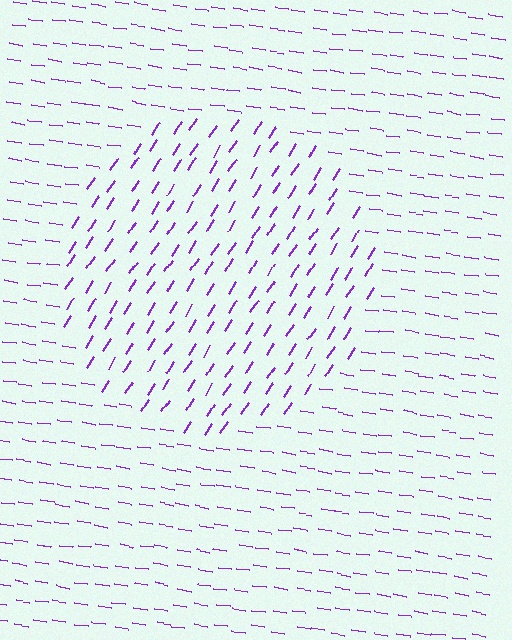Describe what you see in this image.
The image is filled with small purple line segments. A circle region in the image has lines oriented differently from the surrounding lines, creating a visible texture boundary.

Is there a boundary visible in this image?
Yes, there is a texture boundary formed by a change in line orientation.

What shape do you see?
I see a circle.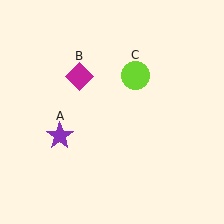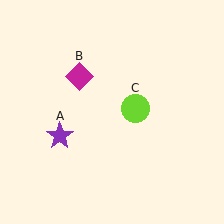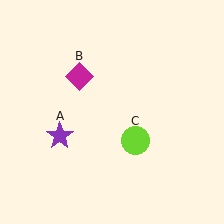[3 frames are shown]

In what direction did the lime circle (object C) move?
The lime circle (object C) moved down.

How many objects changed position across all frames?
1 object changed position: lime circle (object C).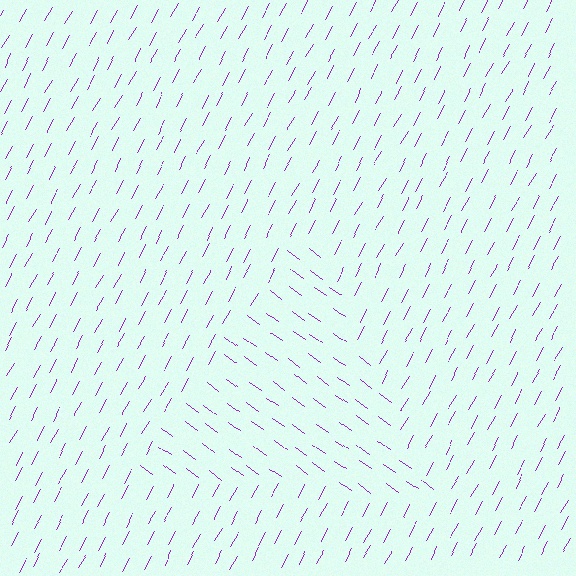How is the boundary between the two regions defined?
The boundary is defined purely by a change in line orientation (approximately 82 degrees difference). All lines are the same color and thickness.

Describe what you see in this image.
The image is filled with small purple line segments. A triangle region in the image has lines oriented differently from the surrounding lines, creating a visible texture boundary.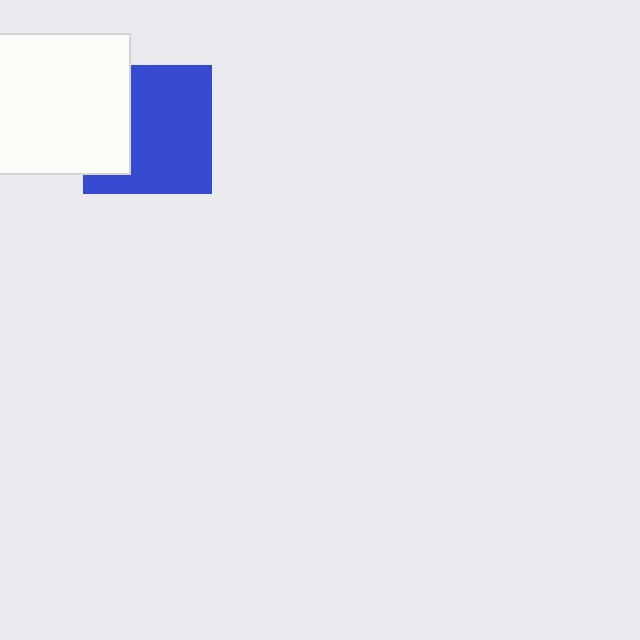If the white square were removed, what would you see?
You would see the complete blue square.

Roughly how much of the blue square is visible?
Most of it is visible (roughly 68%).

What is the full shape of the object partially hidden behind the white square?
The partially hidden object is a blue square.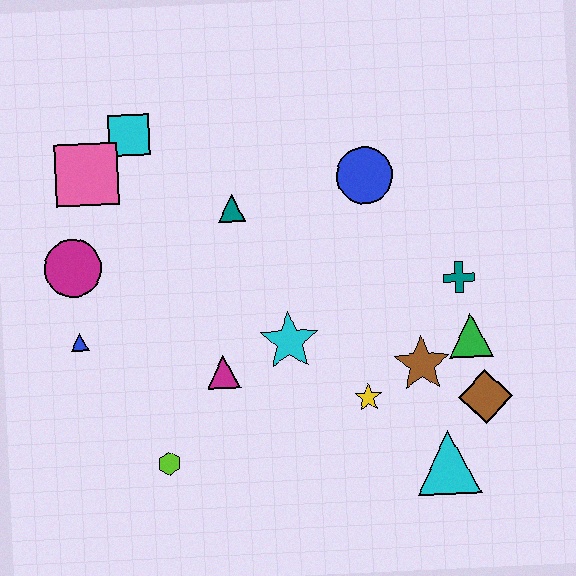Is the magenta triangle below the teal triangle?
Yes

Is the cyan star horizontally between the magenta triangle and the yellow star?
Yes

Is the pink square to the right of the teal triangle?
No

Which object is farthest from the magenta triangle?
The brown diamond is farthest from the magenta triangle.